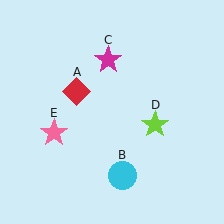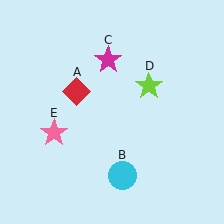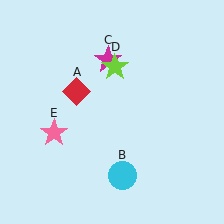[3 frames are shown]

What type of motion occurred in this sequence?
The lime star (object D) rotated counterclockwise around the center of the scene.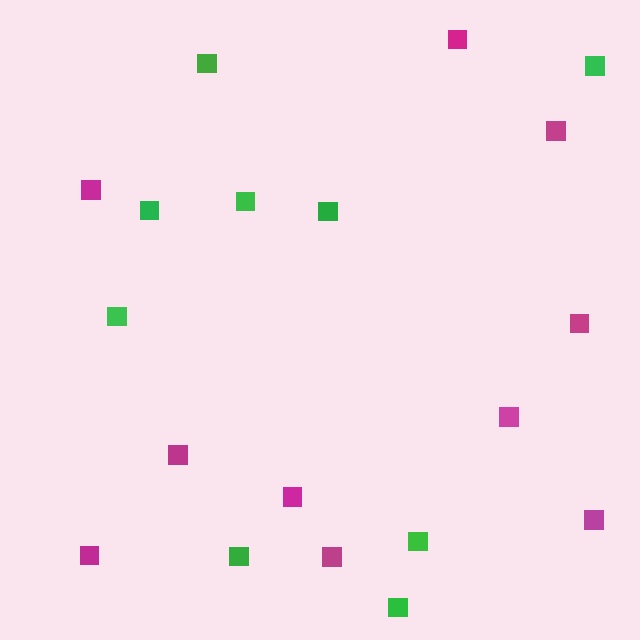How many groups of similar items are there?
There are 2 groups: one group of magenta squares (10) and one group of green squares (9).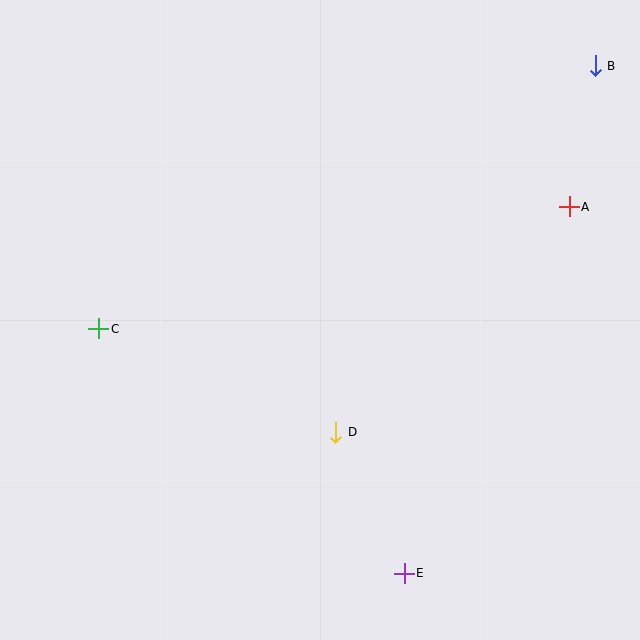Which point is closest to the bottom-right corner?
Point E is closest to the bottom-right corner.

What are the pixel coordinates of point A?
Point A is at (569, 207).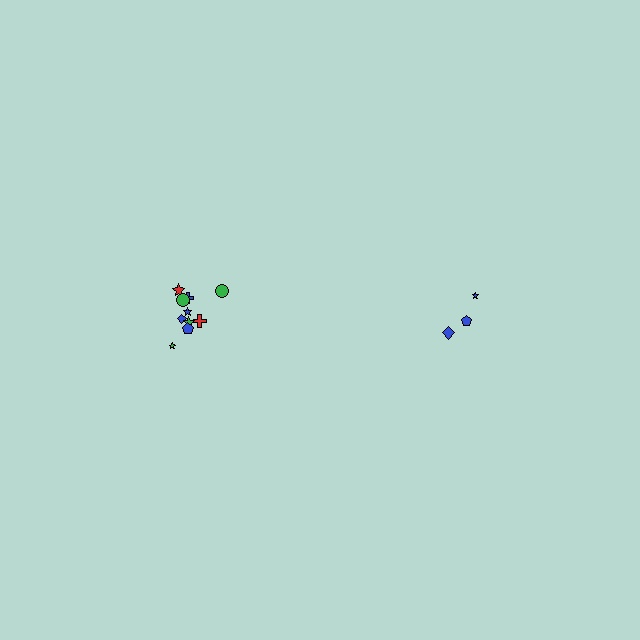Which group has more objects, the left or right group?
The left group.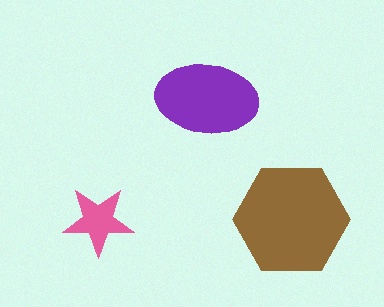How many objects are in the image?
There are 3 objects in the image.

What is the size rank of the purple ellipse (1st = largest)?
2nd.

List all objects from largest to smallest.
The brown hexagon, the purple ellipse, the pink star.